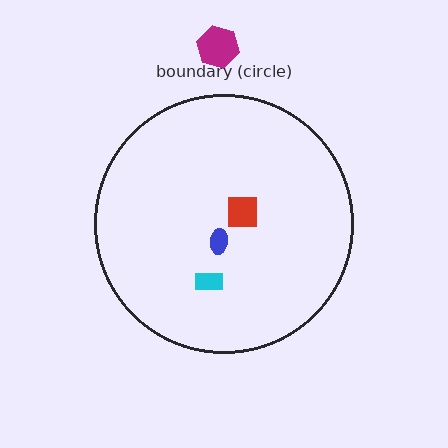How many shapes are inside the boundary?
3 inside, 1 outside.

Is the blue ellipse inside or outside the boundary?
Inside.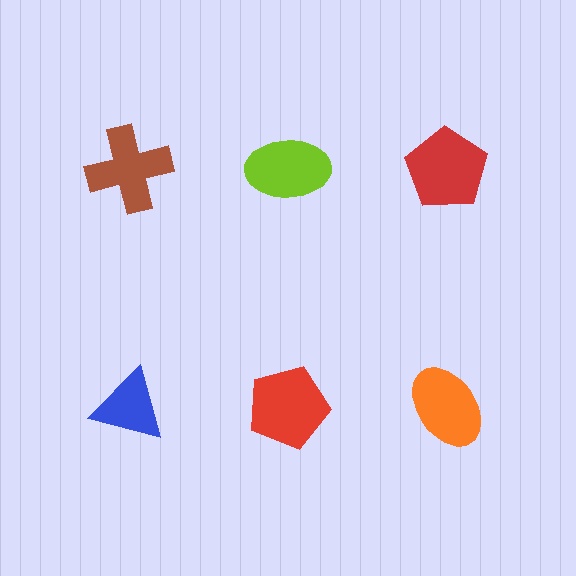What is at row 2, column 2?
A red pentagon.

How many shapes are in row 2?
3 shapes.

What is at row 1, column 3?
A red pentagon.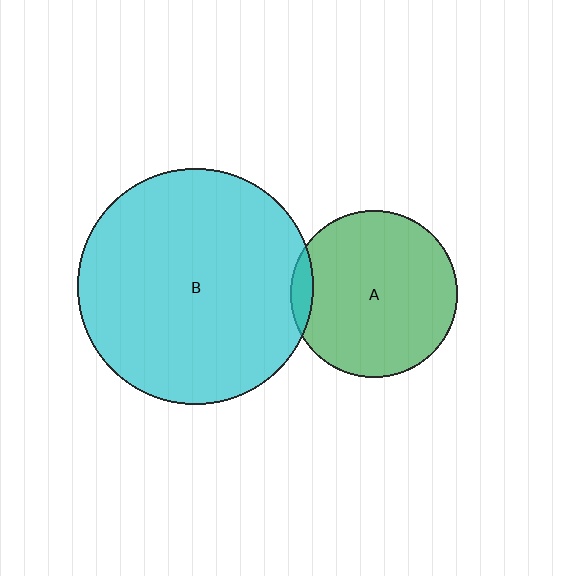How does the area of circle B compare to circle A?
Approximately 2.0 times.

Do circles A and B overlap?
Yes.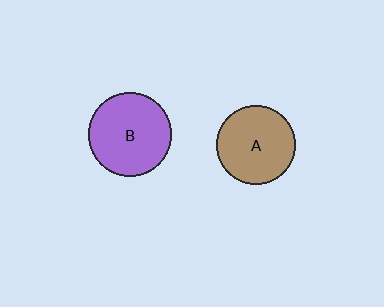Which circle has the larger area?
Circle B (purple).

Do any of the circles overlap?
No, none of the circles overlap.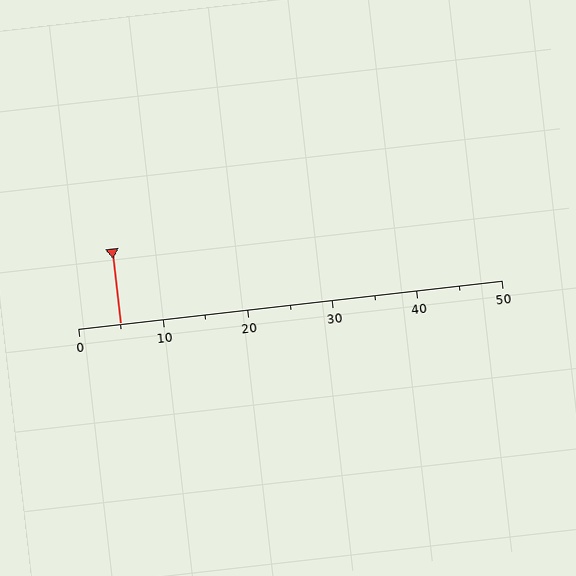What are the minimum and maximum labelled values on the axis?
The axis runs from 0 to 50.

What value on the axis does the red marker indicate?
The marker indicates approximately 5.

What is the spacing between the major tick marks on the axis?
The major ticks are spaced 10 apart.